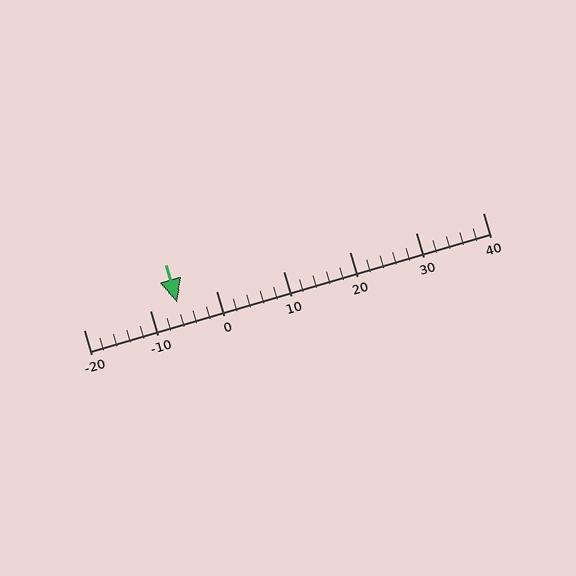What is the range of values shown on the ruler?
The ruler shows values from -20 to 40.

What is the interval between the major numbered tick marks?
The major tick marks are spaced 10 units apart.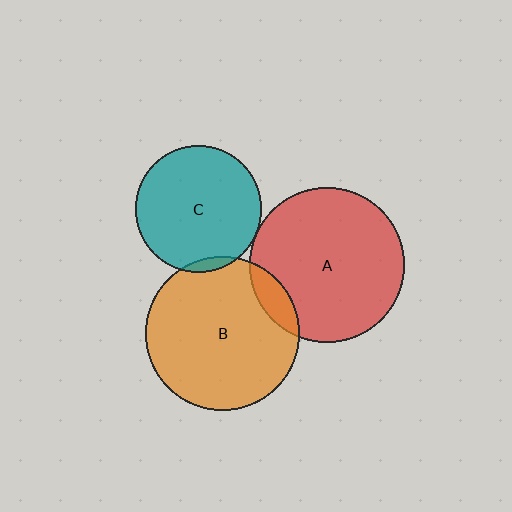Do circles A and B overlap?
Yes.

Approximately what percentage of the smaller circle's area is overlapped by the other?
Approximately 10%.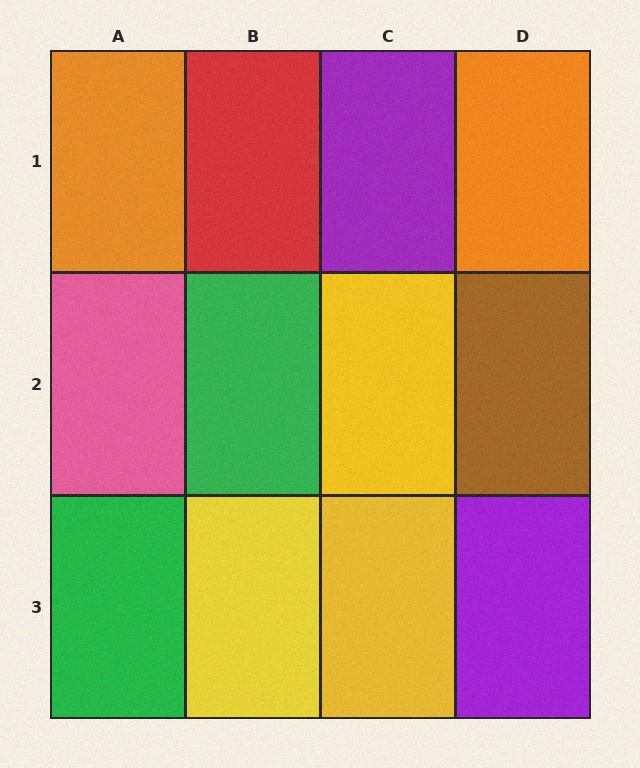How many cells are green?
2 cells are green.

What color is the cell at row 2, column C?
Yellow.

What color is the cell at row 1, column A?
Orange.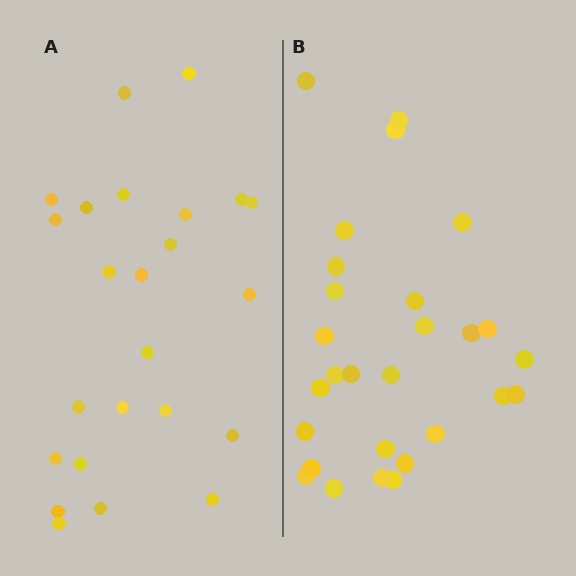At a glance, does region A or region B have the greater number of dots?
Region B (the right region) has more dots.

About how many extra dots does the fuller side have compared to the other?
Region B has about 4 more dots than region A.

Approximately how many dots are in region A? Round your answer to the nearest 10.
About 20 dots. (The exact count is 24, which rounds to 20.)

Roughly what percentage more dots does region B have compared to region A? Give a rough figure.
About 15% more.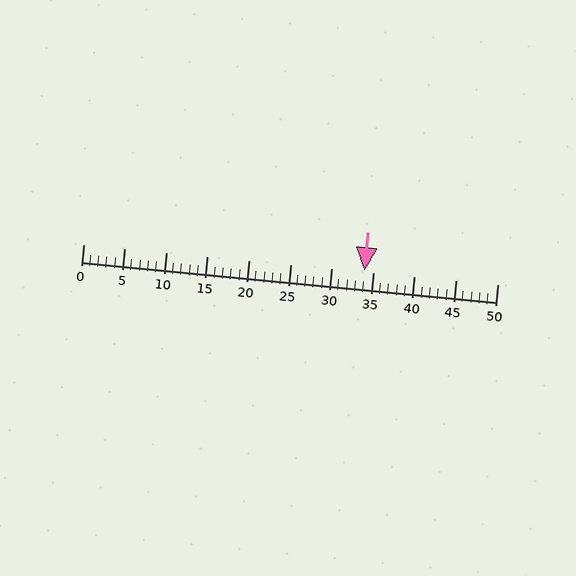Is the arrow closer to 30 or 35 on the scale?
The arrow is closer to 35.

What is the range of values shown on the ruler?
The ruler shows values from 0 to 50.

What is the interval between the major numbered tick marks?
The major tick marks are spaced 5 units apart.